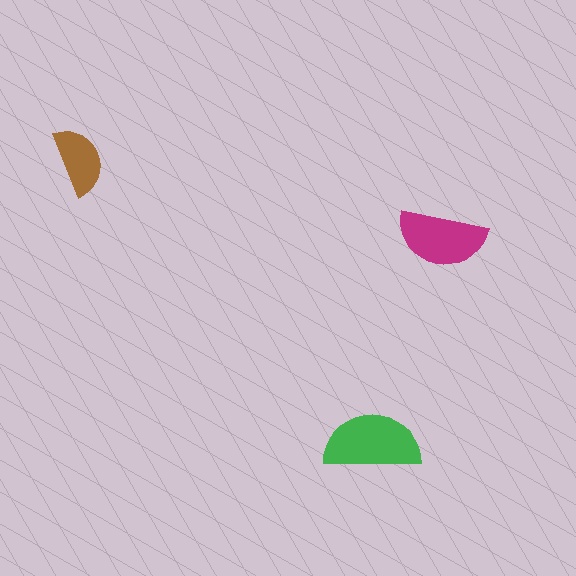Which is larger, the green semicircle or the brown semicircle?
The green one.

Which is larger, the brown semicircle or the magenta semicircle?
The magenta one.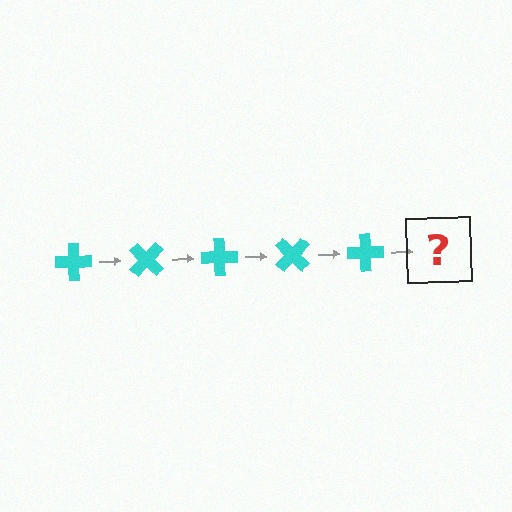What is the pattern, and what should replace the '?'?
The pattern is that the cross rotates 45 degrees each step. The '?' should be a cyan cross rotated 225 degrees.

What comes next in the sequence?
The next element should be a cyan cross rotated 225 degrees.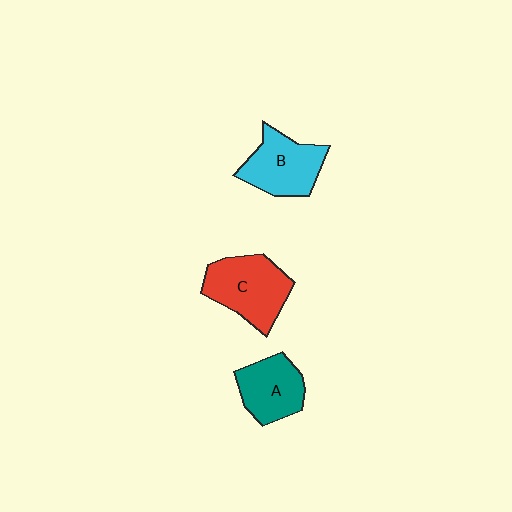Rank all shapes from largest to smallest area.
From largest to smallest: C (red), B (cyan), A (teal).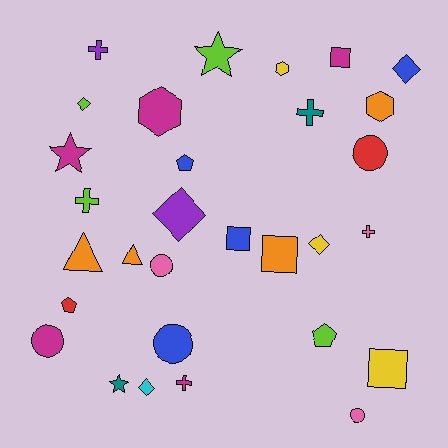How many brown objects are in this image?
There are no brown objects.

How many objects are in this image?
There are 30 objects.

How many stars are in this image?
There are 3 stars.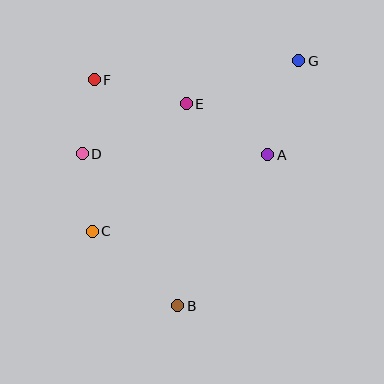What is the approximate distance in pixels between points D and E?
The distance between D and E is approximately 116 pixels.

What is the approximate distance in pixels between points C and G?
The distance between C and G is approximately 268 pixels.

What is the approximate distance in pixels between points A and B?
The distance between A and B is approximately 176 pixels.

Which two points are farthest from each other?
Points B and G are farthest from each other.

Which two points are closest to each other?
Points D and F are closest to each other.